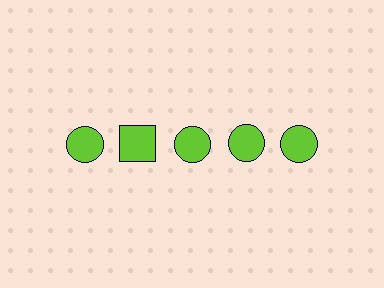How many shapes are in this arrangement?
There are 5 shapes arranged in a grid pattern.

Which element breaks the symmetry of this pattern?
The lime square in the top row, second from left column breaks the symmetry. All other shapes are lime circles.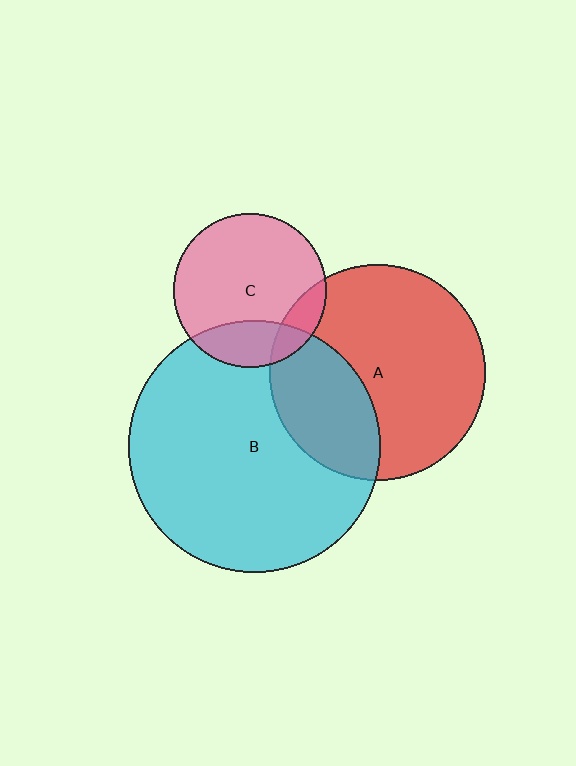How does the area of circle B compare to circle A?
Approximately 1.4 times.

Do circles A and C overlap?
Yes.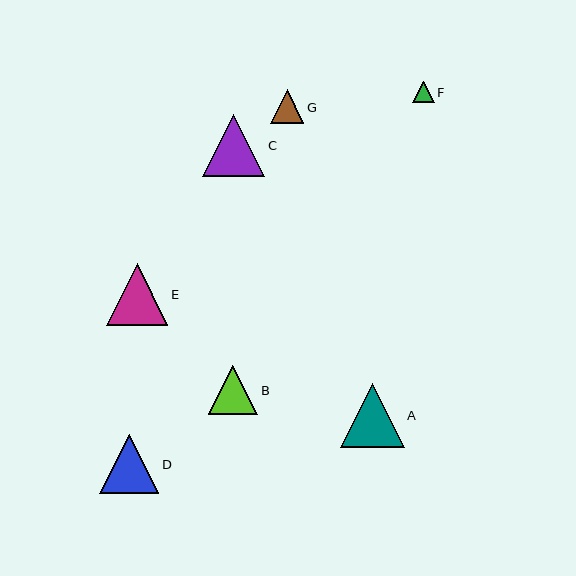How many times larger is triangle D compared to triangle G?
Triangle D is approximately 1.8 times the size of triangle G.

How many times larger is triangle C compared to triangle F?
Triangle C is approximately 2.8 times the size of triangle F.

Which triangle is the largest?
Triangle A is the largest with a size of approximately 64 pixels.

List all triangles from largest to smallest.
From largest to smallest: A, C, E, D, B, G, F.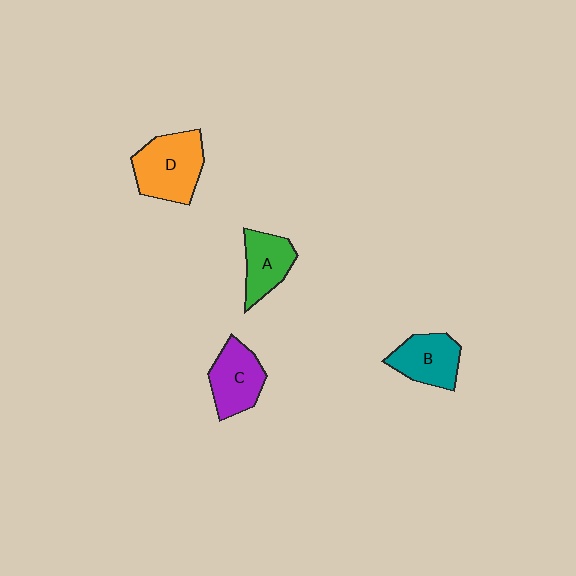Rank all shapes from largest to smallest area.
From largest to smallest: D (orange), C (purple), B (teal), A (green).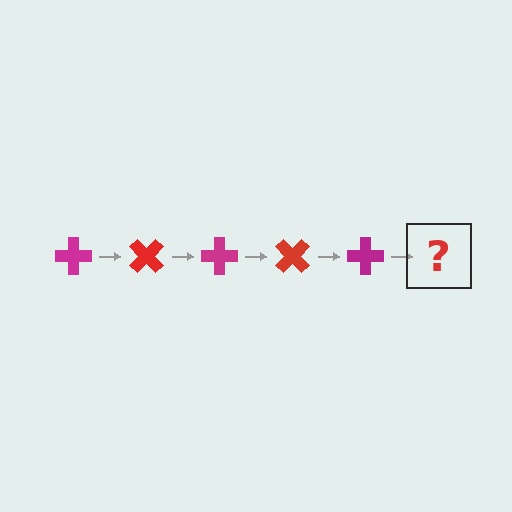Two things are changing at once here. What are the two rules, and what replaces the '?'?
The two rules are that it rotates 45 degrees each step and the color cycles through magenta and red. The '?' should be a red cross, rotated 225 degrees from the start.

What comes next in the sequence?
The next element should be a red cross, rotated 225 degrees from the start.